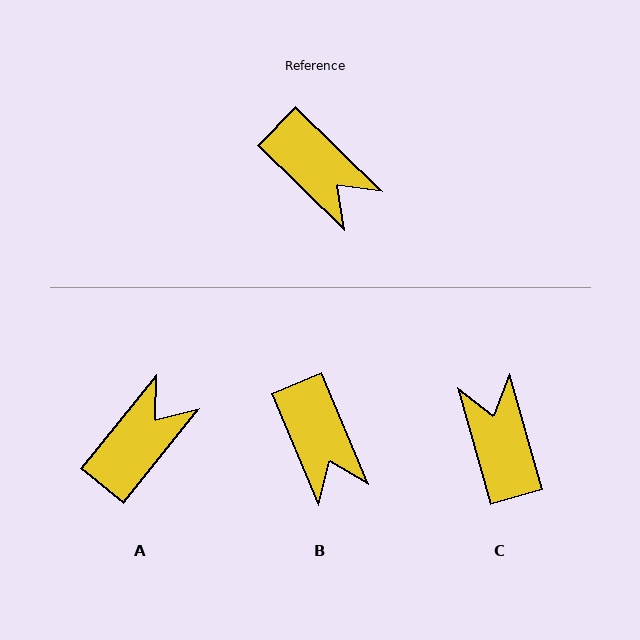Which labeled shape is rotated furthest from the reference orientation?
C, about 150 degrees away.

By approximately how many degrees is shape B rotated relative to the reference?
Approximately 23 degrees clockwise.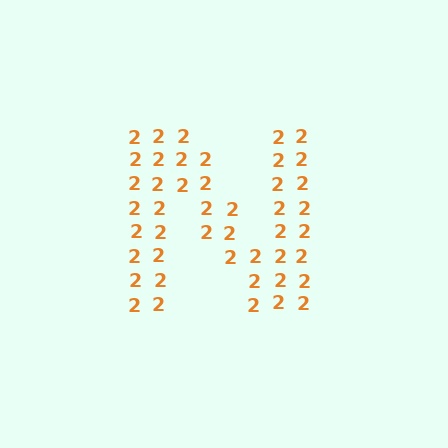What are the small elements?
The small elements are digit 2's.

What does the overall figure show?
The overall figure shows the letter N.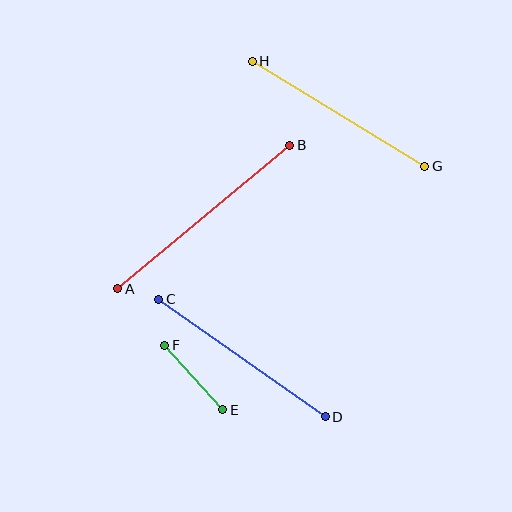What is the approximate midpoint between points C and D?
The midpoint is at approximately (242, 358) pixels.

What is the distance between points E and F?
The distance is approximately 87 pixels.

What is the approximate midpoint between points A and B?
The midpoint is at approximately (204, 217) pixels.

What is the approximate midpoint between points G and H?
The midpoint is at approximately (338, 114) pixels.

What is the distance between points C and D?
The distance is approximately 204 pixels.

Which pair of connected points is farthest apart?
Points A and B are farthest apart.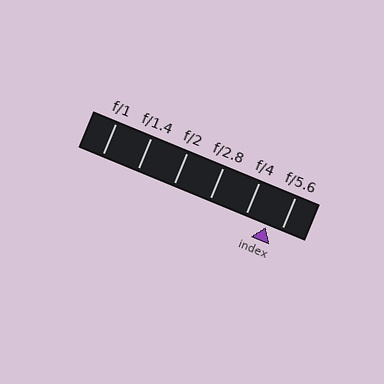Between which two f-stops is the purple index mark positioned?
The index mark is between f/4 and f/5.6.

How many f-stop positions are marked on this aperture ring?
There are 6 f-stop positions marked.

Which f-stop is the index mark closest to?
The index mark is closest to f/5.6.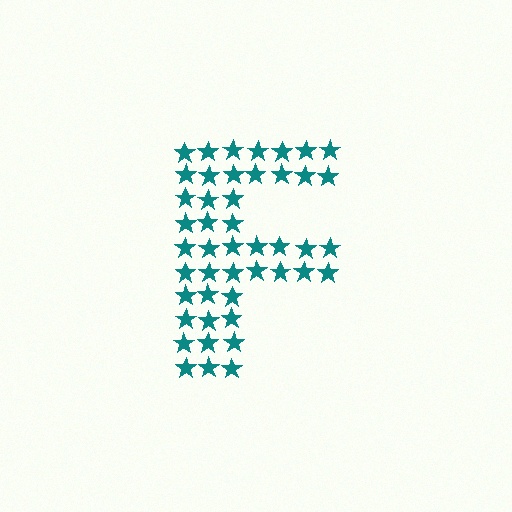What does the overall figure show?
The overall figure shows the letter F.